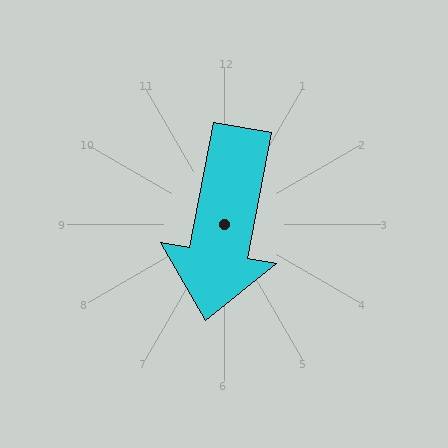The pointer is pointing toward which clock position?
Roughly 6 o'clock.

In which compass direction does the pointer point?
South.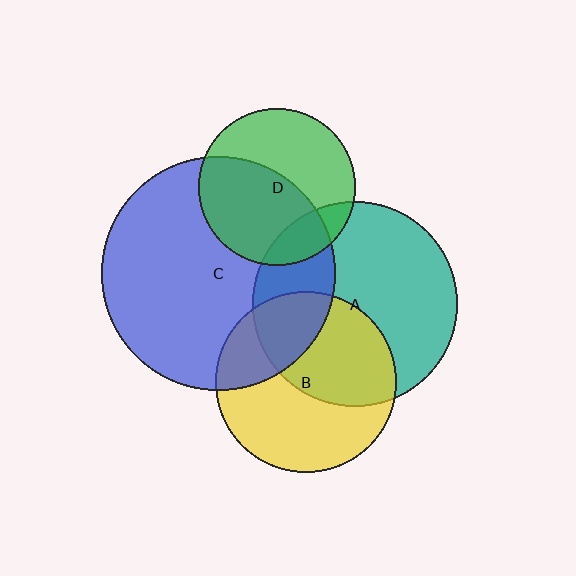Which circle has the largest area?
Circle C (blue).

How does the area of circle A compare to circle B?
Approximately 1.3 times.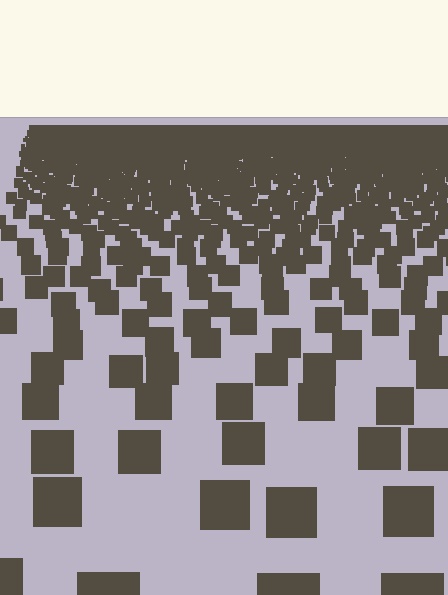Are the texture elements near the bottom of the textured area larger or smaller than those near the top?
Larger. Near the bottom, elements are closer to the viewer and appear at a bigger on-screen size.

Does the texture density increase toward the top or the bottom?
Density increases toward the top.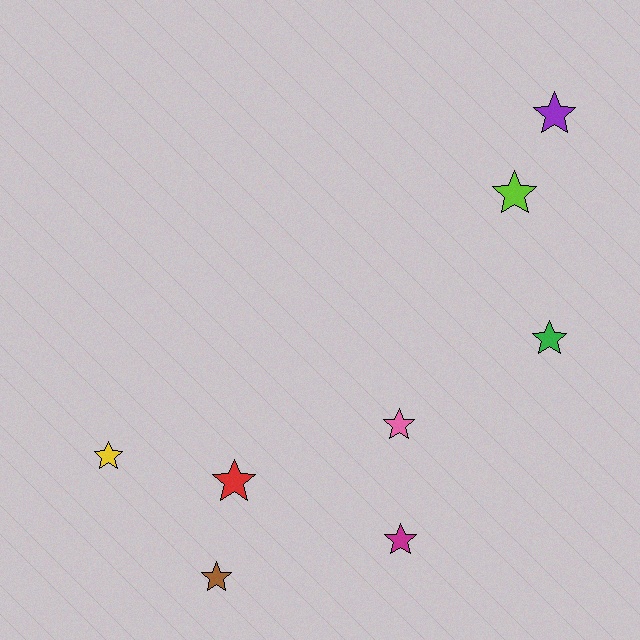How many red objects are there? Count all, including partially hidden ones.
There is 1 red object.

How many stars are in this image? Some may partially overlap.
There are 8 stars.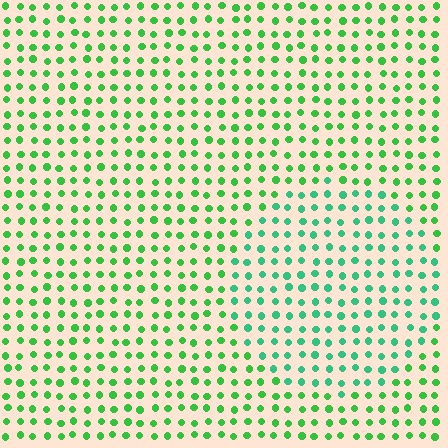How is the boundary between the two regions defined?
The boundary is defined purely by a slight shift in hue (about 28 degrees). Spacing, size, and orientation are identical on both sides.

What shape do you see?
I see a circle.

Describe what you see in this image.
The image is filled with small green elements in a uniform arrangement. A circle-shaped region is visible where the elements are tinted to a slightly different hue, forming a subtle color boundary.